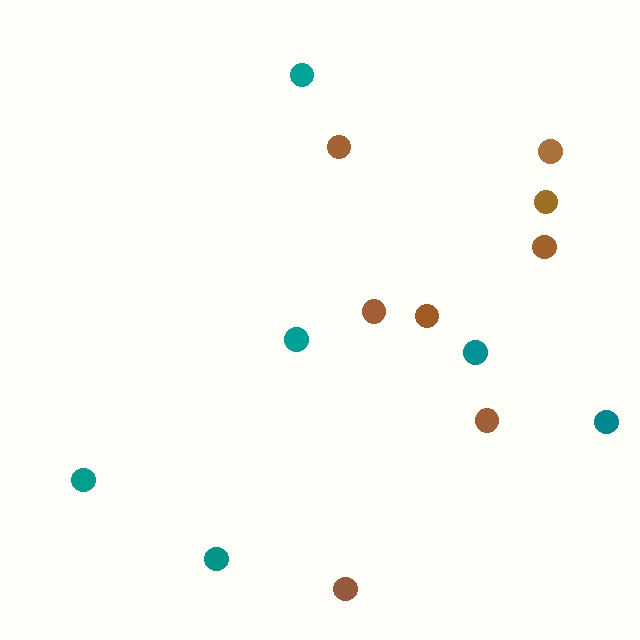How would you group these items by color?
There are 2 groups: one group of brown circles (8) and one group of teal circles (6).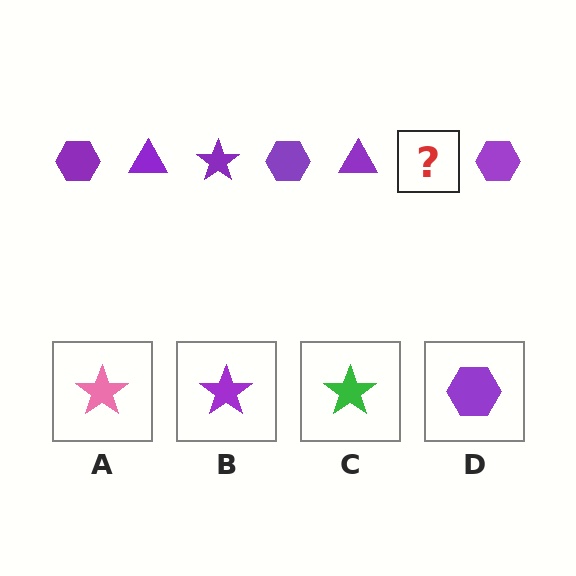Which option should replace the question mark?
Option B.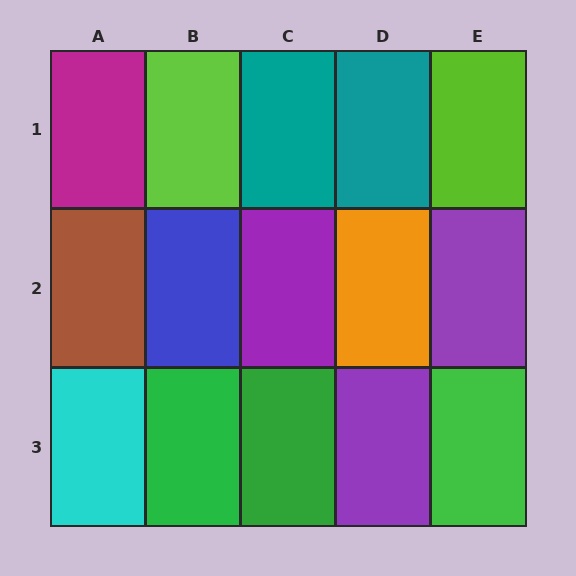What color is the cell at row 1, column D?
Teal.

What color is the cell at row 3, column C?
Green.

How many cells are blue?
1 cell is blue.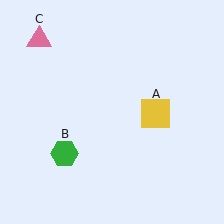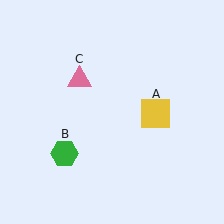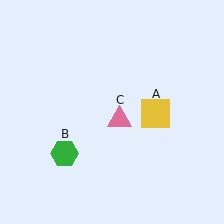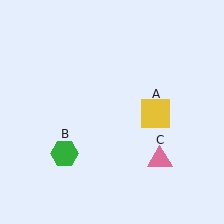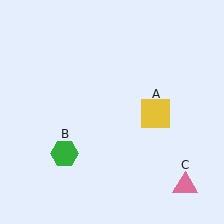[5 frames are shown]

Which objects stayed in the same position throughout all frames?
Yellow square (object A) and green hexagon (object B) remained stationary.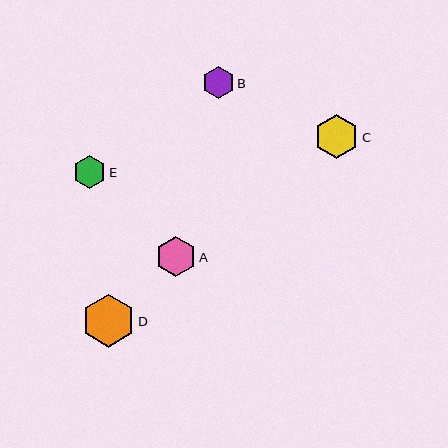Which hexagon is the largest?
Hexagon D is the largest with a size of approximately 53 pixels.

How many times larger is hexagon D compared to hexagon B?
Hexagon D is approximately 1.6 times the size of hexagon B.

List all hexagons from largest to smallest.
From largest to smallest: D, C, A, E, B.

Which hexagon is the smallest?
Hexagon B is the smallest with a size of approximately 32 pixels.